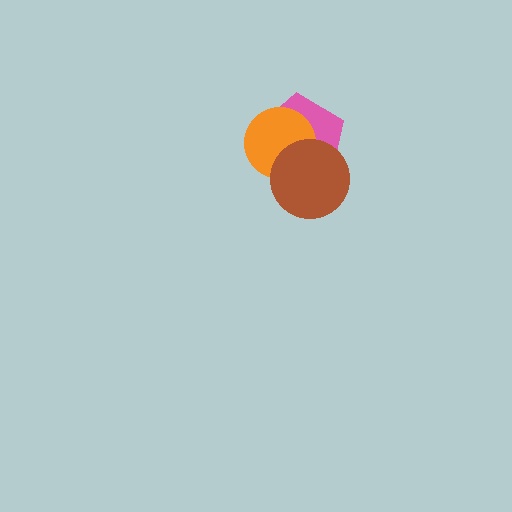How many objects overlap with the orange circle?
2 objects overlap with the orange circle.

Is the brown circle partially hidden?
No, no other shape covers it.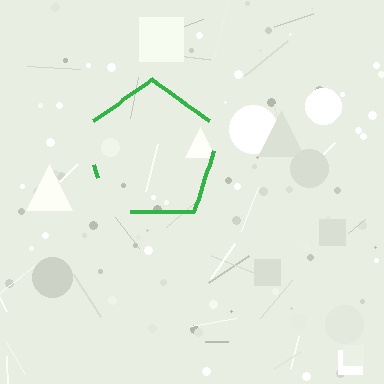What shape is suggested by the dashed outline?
The dashed outline suggests a pentagon.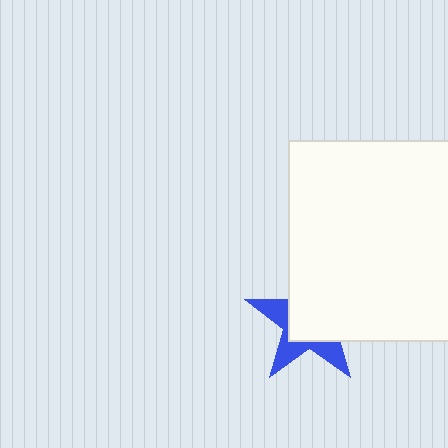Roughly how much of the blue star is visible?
A small part of it is visible (roughly 39%).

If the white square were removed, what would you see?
You would see the complete blue star.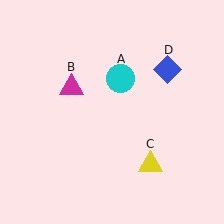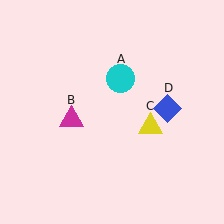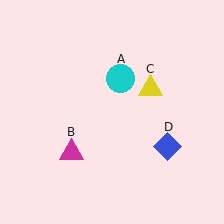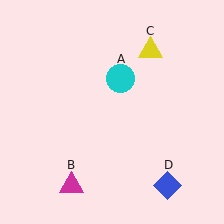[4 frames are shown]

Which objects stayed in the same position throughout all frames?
Cyan circle (object A) remained stationary.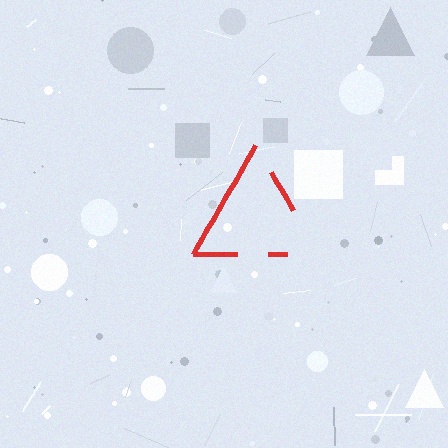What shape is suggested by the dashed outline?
The dashed outline suggests a triangle.